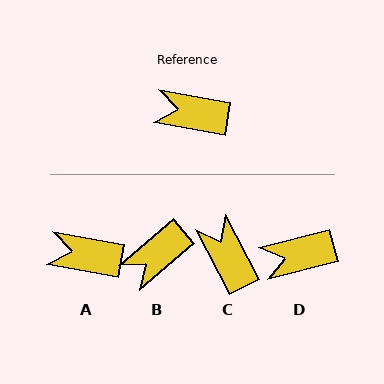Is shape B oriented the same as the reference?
No, it is off by about 51 degrees.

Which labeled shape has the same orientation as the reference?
A.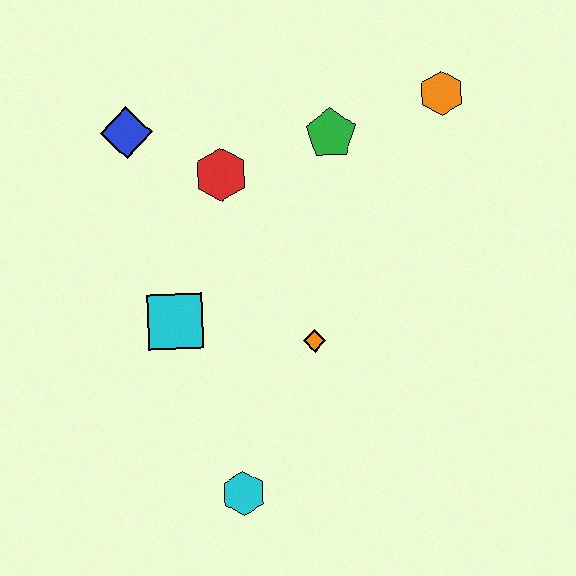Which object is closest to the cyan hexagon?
The orange diamond is closest to the cyan hexagon.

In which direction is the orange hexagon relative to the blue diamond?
The orange hexagon is to the right of the blue diamond.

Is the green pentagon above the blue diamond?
No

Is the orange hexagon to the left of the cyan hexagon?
No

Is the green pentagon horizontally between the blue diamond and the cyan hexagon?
No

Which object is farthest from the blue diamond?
The cyan hexagon is farthest from the blue diamond.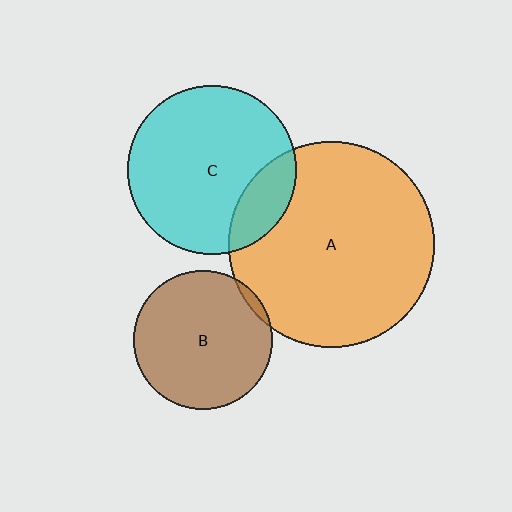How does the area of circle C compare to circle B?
Approximately 1.5 times.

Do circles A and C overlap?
Yes.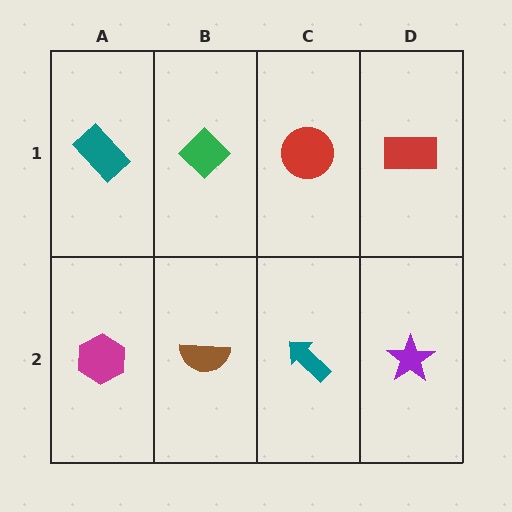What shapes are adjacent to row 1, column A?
A magenta hexagon (row 2, column A), a green diamond (row 1, column B).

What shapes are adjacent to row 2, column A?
A teal rectangle (row 1, column A), a brown semicircle (row 2, column B).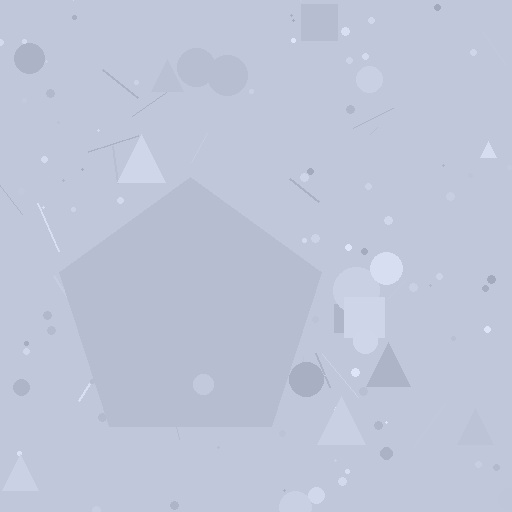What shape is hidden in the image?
A pentagon is hidden in the image.